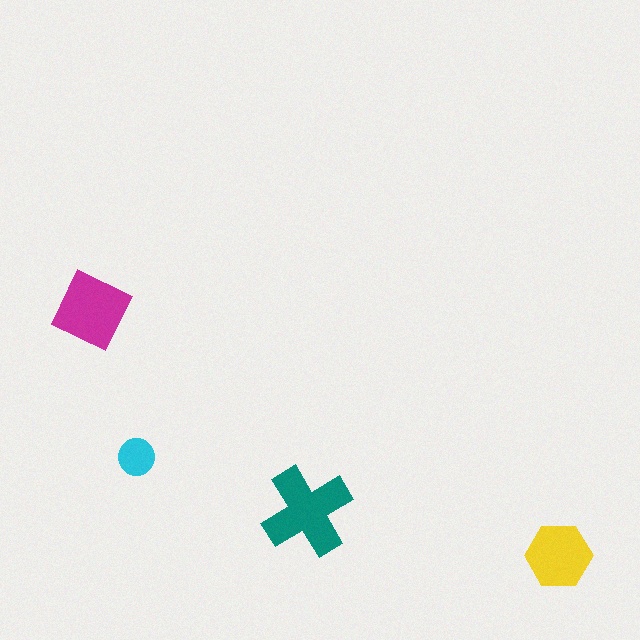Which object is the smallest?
The cyan circle.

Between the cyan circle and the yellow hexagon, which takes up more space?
The yellow hexagon.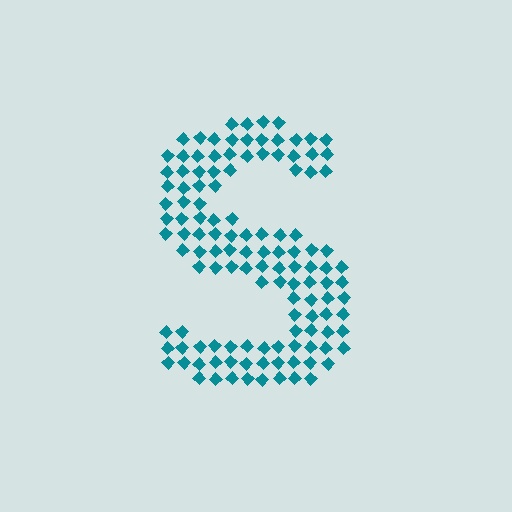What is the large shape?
The large shape is the letter S.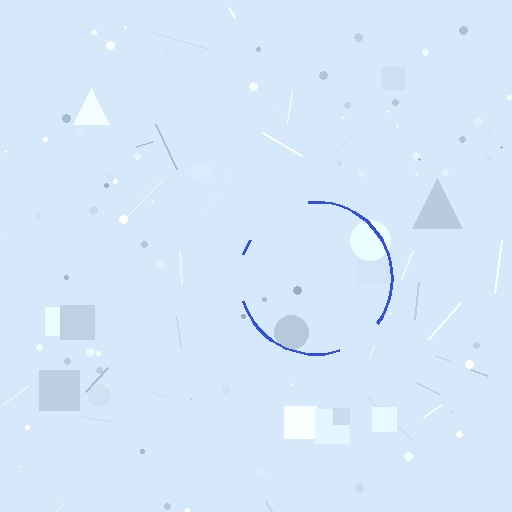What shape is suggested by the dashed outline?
The dashed outline suggests a circle.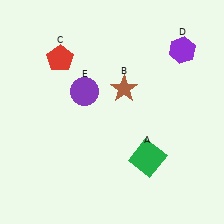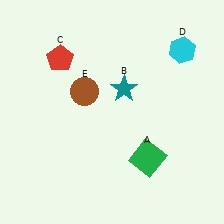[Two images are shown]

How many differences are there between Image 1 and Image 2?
There are 3 differences between the two images.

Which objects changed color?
B changed from brown to teal. D changed from purple to cyan. E changed from purple to brown.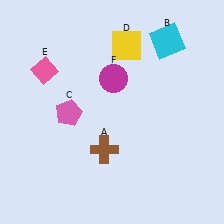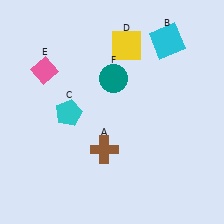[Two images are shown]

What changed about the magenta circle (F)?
In Image 1, F is magenta. In Image 2, it changed to teal.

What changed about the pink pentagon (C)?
In Image 1, C is pink. In Image 2, it changed to cyan.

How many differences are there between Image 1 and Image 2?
There are 2 differences between the two images.